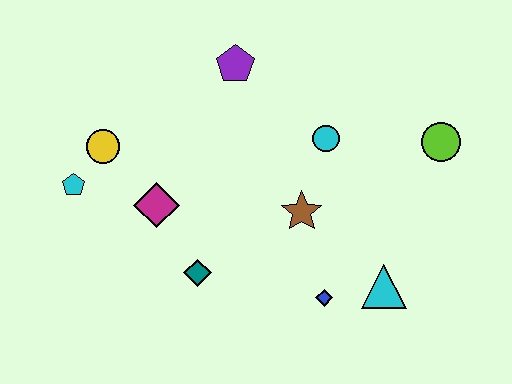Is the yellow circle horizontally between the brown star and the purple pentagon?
No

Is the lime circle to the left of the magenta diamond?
No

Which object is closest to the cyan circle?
The brown star is closest to the cyan circle.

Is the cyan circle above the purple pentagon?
No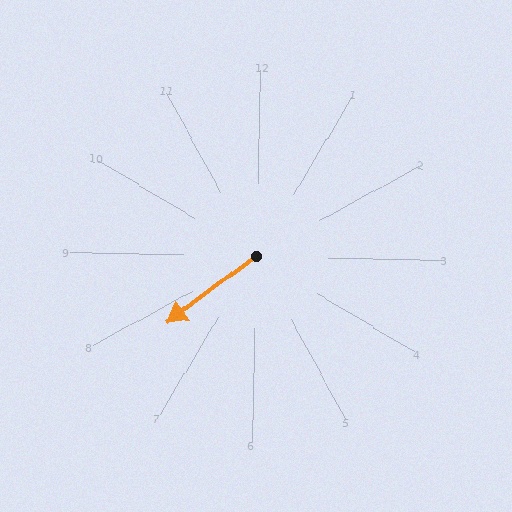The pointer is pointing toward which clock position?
Roughly 8 o'clock.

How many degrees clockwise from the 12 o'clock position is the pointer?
Approximately 232 degrees.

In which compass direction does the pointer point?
Southwest.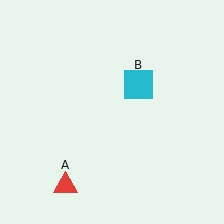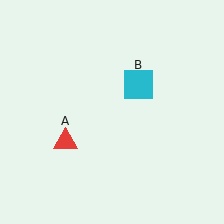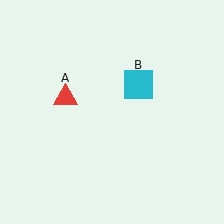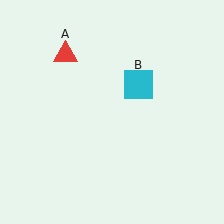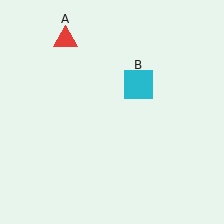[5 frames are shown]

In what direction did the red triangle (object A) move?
The red triangle (object A) moved up.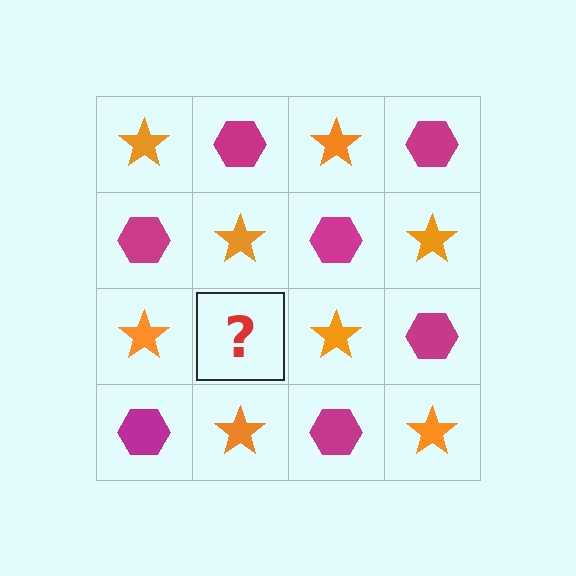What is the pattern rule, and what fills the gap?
The rule is that it alternates orange star and magenta hexagon in a checkerboard pattern. The gap should be filled with a magenta hexagon.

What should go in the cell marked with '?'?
The missing cell should contain a magenta hexagon.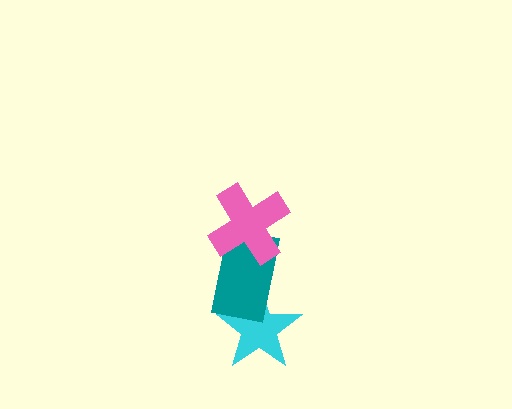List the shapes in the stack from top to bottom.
From top to bottom: the pink cross, the teal rectangle, the cyan star.